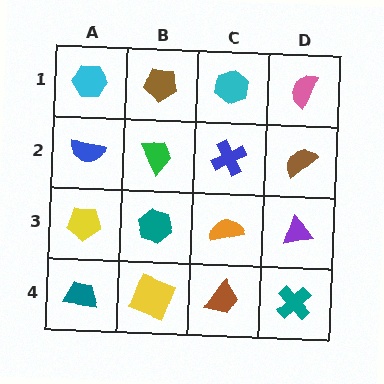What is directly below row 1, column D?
A brown semicircle.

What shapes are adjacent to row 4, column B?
A teal hexagon (row 3, column B), a teal trapezoid (row 4, column A), a brown trapezoid (row 4, column C).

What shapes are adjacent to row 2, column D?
A pink semicircle (row 1, column D), a purple triangle (row 3, column D), a blue cross (row 2, column C).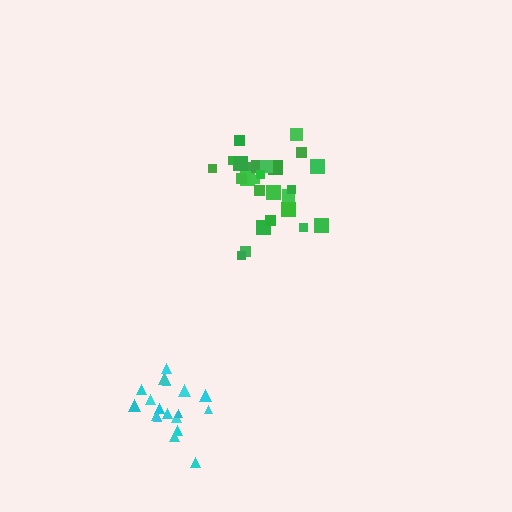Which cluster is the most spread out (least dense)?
Cyan.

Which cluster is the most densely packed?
Green.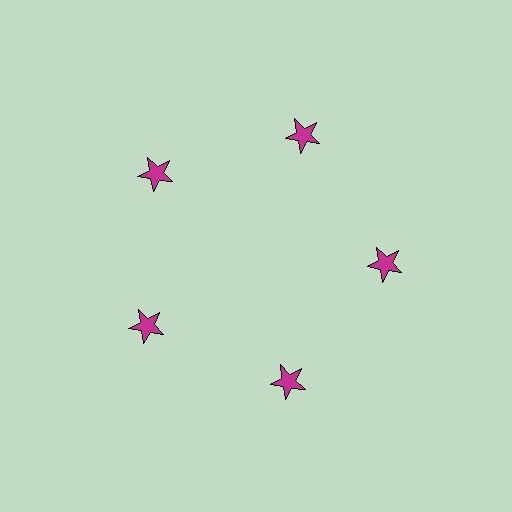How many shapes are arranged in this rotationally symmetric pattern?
There are 5 shapes, arranged in 5 groups of 1.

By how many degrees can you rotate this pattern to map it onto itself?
The pattern maps onto itself every 72 degrees of rotation.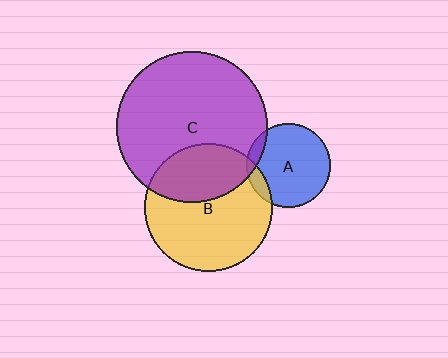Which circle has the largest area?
Circle C (purple).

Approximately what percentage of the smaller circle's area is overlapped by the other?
Approximately 35%.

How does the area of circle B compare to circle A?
Approximately 2.4 times.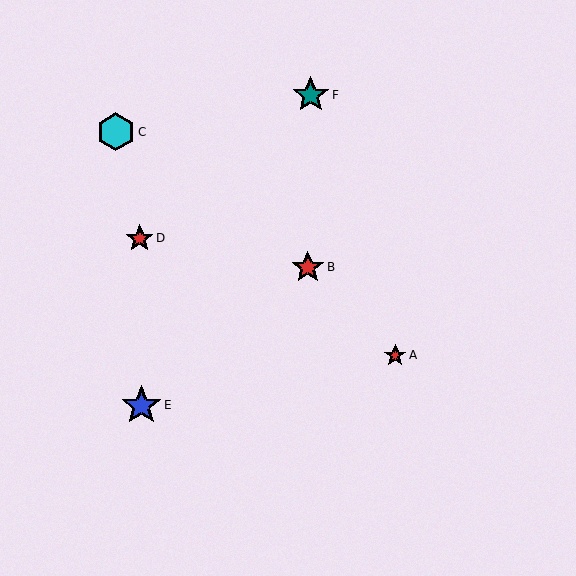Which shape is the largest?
The blue star (labeled E) is the largest.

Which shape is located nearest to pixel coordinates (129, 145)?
The cyan hexagon (labeled C) at (116, 132) is nearest to that location.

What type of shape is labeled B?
Shape B is a red star.